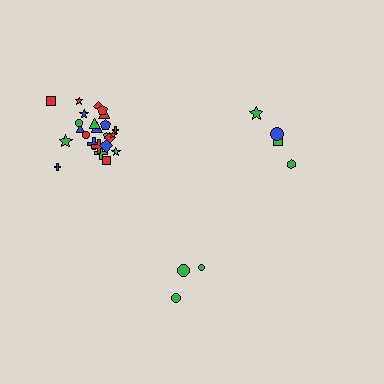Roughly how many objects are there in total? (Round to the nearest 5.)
Roughly 30 objects in total.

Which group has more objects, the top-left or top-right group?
The top-left group.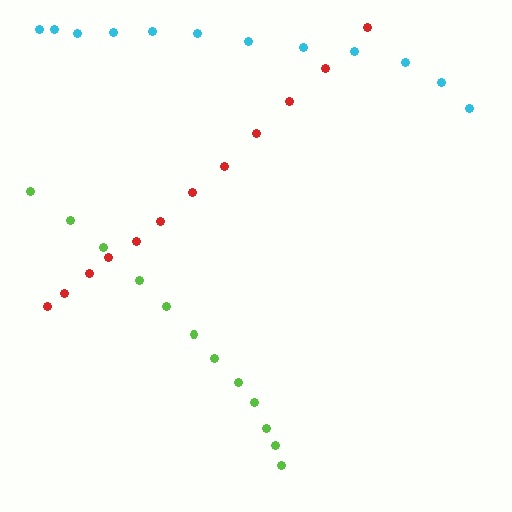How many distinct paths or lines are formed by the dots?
There are 3 distinct paths.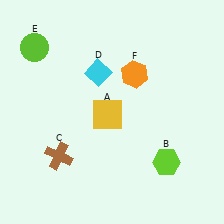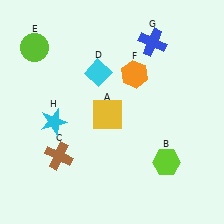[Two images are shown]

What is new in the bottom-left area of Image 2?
A cyan star (H) was added in the bottom-left area of Image 2.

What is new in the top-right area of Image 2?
A blue cross (G) was added in the top-right area of Image 2.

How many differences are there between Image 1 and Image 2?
There are 2 differences between the two images.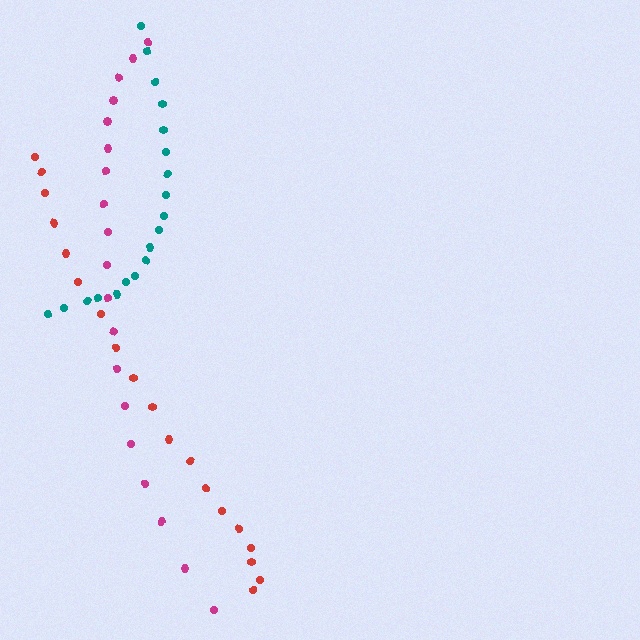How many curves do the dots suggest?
There are 3 distinct paths.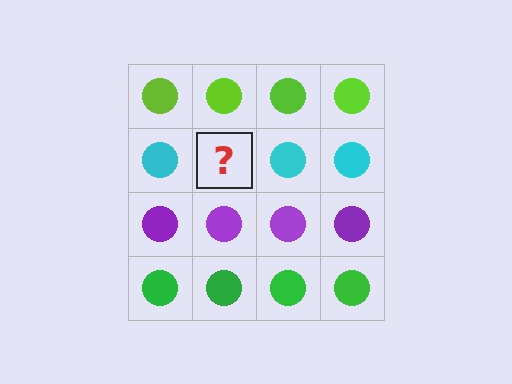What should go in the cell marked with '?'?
The missing cell should contain a cyan circle.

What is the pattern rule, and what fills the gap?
The rule is that each row has a consistent color. The gap should be filled with a cyan circle.